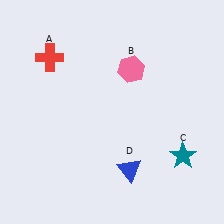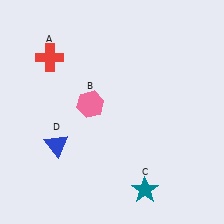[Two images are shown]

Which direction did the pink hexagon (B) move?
The pink hexagon (B) moved left.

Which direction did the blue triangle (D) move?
The blue triangle (D) moved left.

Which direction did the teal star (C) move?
The teal star (C) moved left.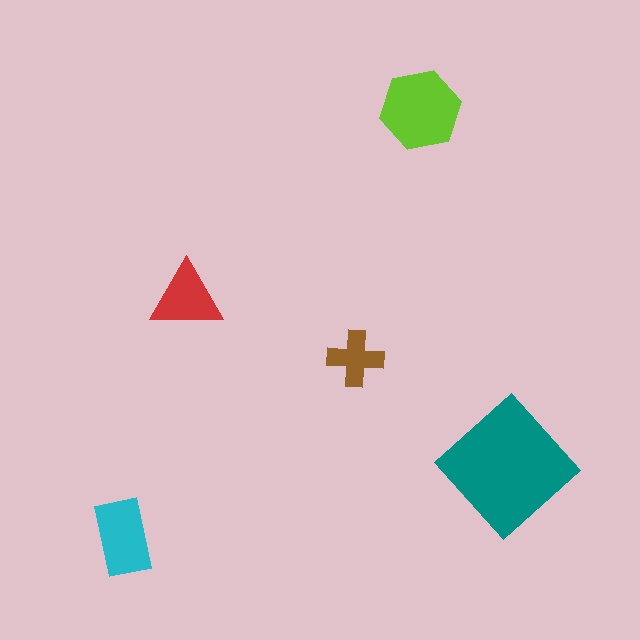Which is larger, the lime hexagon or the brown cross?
The lime hexagon.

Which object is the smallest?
The brown cross.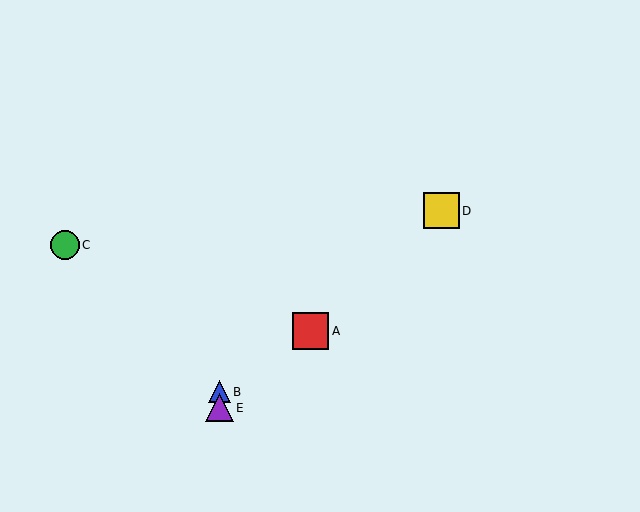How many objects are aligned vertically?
2 objects (B, E) are aligned vertically.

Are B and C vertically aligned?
No, B is at x≈219 and C is at x≈65.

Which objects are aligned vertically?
Objects B, E are aligned vertically.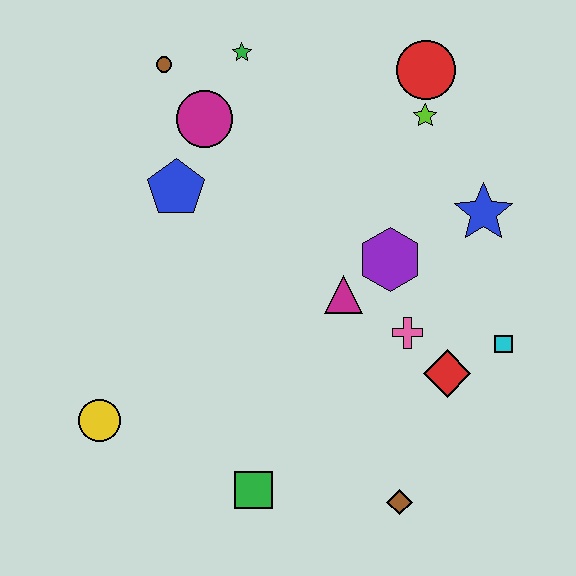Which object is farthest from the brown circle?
The brown diamond is farthest from the brown circle.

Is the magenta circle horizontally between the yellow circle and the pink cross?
Yes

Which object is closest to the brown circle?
The magenta circle is closest to the brown circle.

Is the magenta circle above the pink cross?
Yes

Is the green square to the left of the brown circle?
No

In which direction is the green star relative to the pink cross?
The green star is above the pink cross.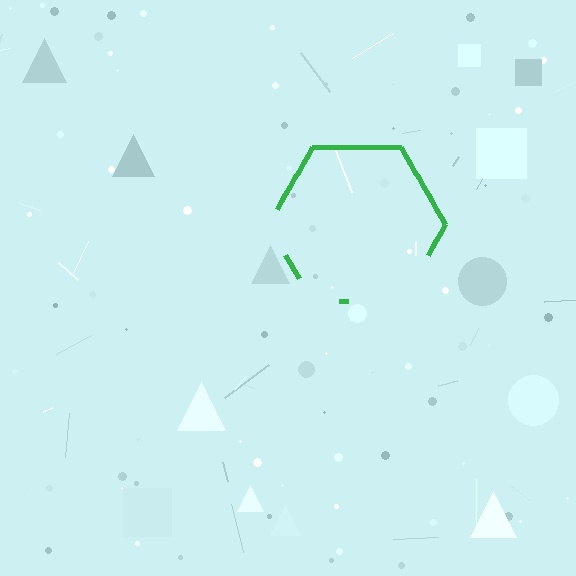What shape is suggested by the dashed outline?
The dashed outline suggests a hexagon.